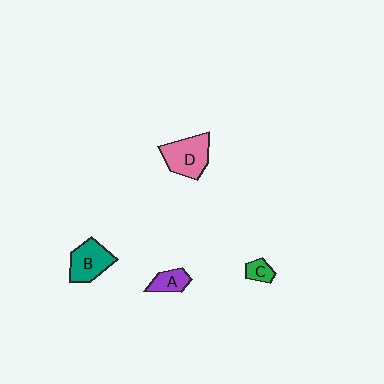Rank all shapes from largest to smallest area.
From largest to smallest: D (pink), B (teal), A (purple), C (green).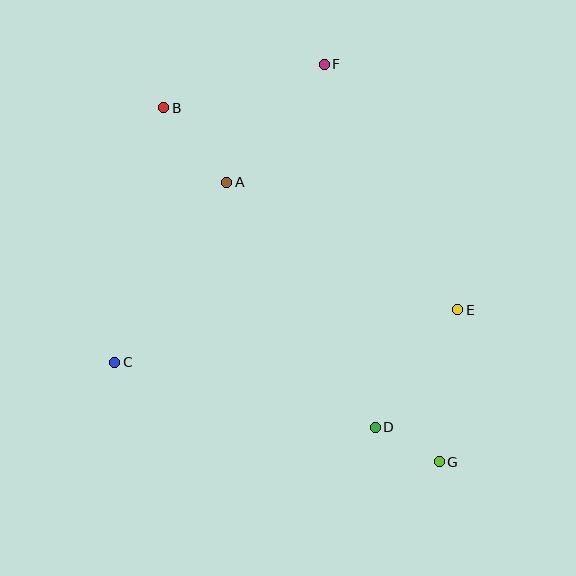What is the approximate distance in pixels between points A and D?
The distance between A and D is approximately 286 pixels.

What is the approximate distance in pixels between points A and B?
The distance between A and B is approximately 98 pixels.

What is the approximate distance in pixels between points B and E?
The distance between B and E is approximately 357 pixels.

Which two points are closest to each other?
Points D and G are closest to each other.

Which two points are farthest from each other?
Points B and G are farthest from each other.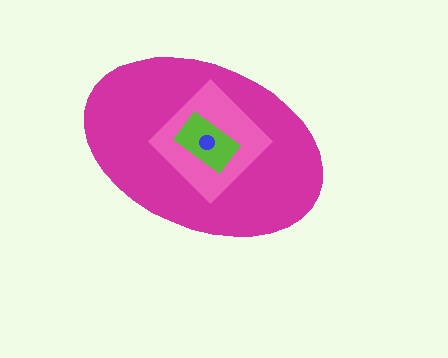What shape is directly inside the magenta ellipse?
The pink diamond.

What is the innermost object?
The blue circle.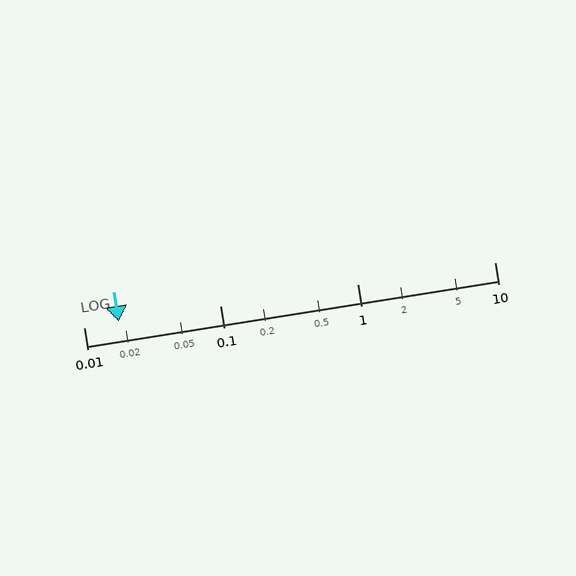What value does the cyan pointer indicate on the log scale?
The pointer indicates approximately 0.018.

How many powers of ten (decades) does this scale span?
The scale spans 3 decades, from 0.01 to 10.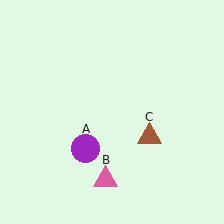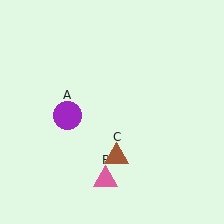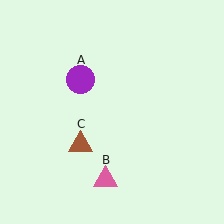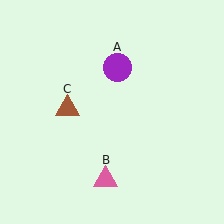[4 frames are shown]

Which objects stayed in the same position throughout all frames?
Pink triangle (object B) remained stationary.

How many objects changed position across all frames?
2 objects changed position: purple circle (object A), brown triangle (object C).